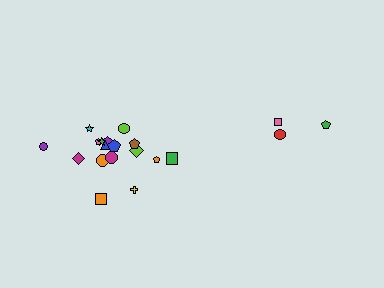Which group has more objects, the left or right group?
The left group.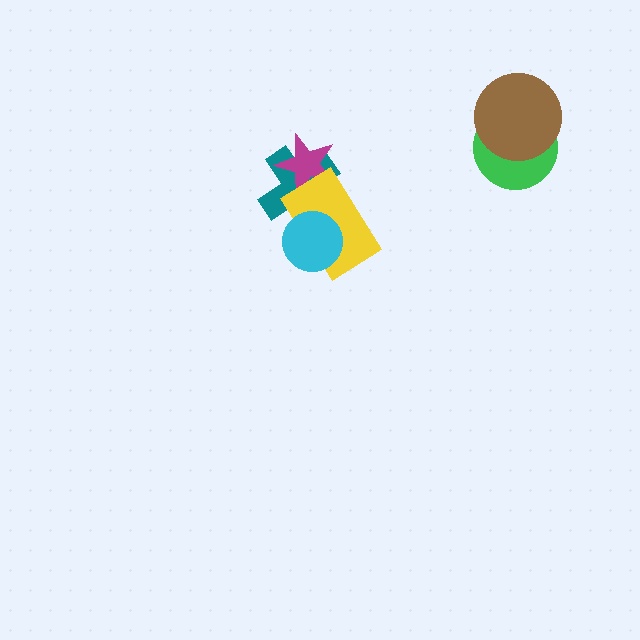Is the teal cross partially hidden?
Yes, it is partially covered by another shape.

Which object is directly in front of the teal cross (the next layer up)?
The magenta star is directly in front of the teal cross.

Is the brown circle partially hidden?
No, no other shape covers it.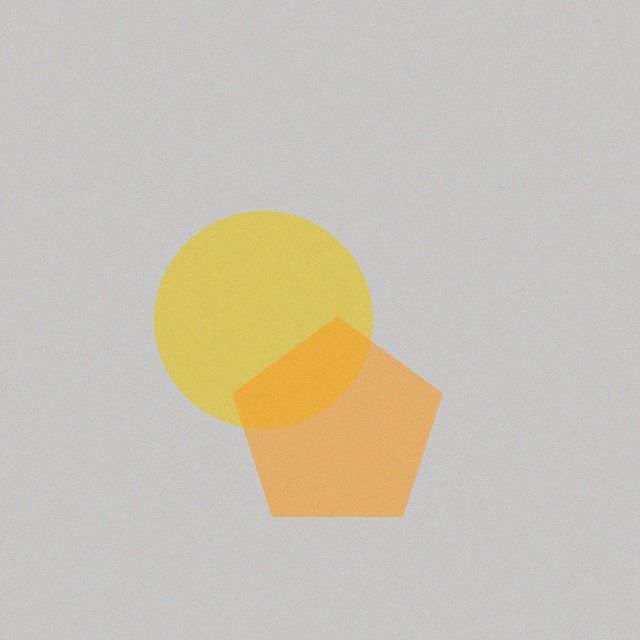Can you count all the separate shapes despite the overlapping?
Yes, there are 2 separate shapes.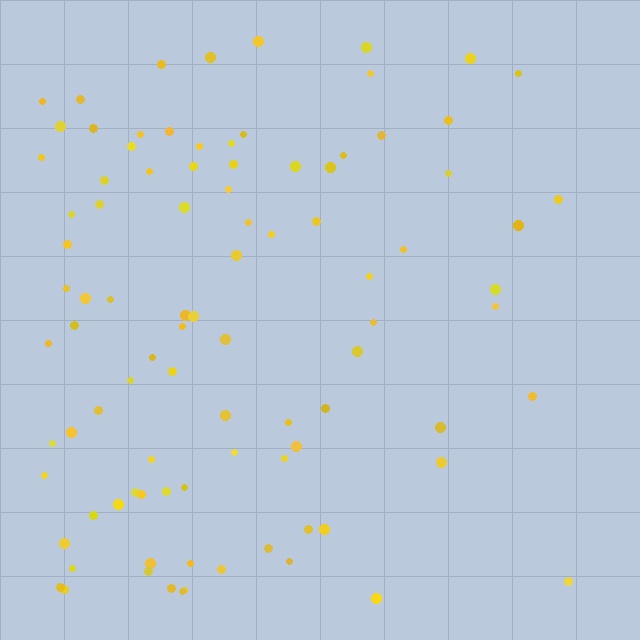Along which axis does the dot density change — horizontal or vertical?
Horizontal.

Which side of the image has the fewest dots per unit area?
The right.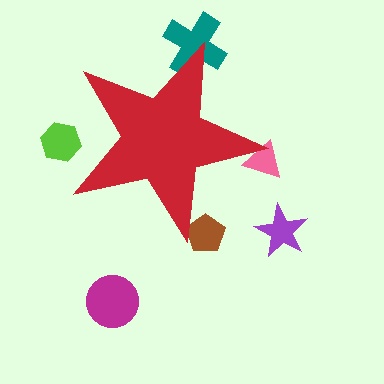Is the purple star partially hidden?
No, the purple star is fully visible.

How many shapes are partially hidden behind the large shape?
4 shapes are partially hidden.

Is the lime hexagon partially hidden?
Yes, the lime hexagon is partially hidden behind the red star.